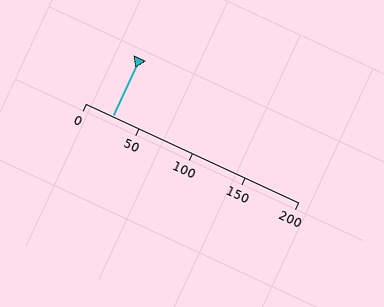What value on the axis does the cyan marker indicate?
The marker indicates approximately 25.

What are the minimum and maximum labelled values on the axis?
The axis runs from 0 to 200.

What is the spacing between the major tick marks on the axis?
The major ticks are spaced 50 apart.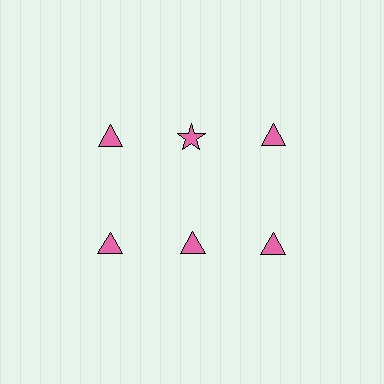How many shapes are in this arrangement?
There are 6 shapes arranged in a grid pattern.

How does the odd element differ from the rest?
It has a different shape: star instead of triangle.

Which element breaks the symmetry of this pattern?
The pink star in the top row, second from left column breaks the symmetry. All other shapes are pink triangles.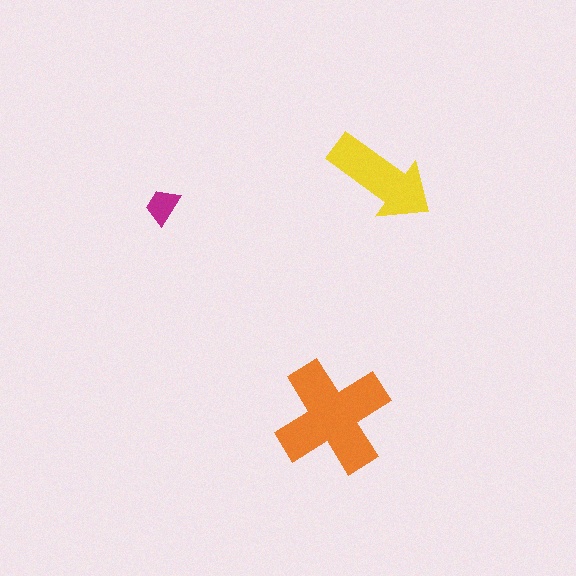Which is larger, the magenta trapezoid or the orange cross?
The orange cross.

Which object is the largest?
The orange cross.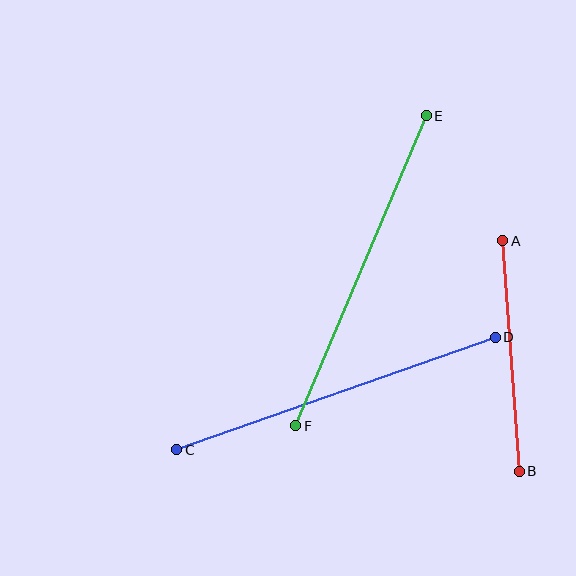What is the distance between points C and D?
The distance is approximately 338 pixels.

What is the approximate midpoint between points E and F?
The midpoint is at approximately (361, 271) pixels.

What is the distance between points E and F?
The distance is approximately 336 pixels.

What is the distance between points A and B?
The distance is approximately 231 pixels.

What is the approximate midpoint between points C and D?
The midpoint is at approximately (336, 394) pixels.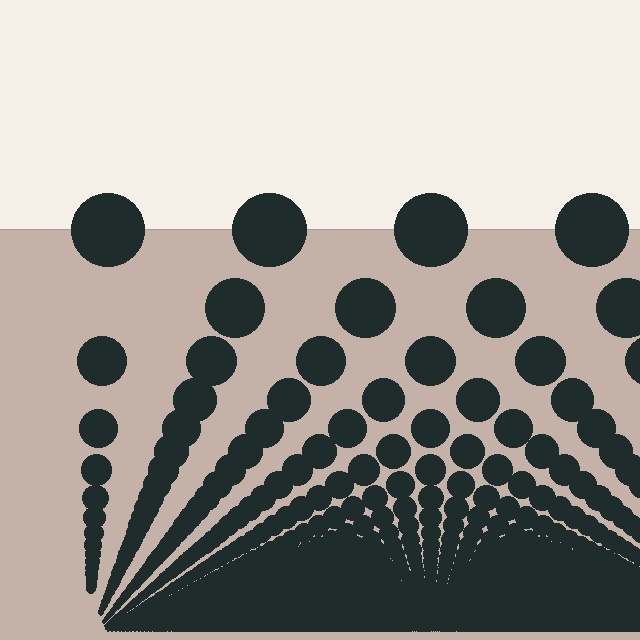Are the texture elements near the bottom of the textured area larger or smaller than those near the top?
Smaller. The gradient is inverted — elements near the bottom are smaller and denser.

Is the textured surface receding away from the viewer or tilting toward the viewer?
The surface appears to tilt toward the viewer. Texture elements get larger and sparser toward the top.